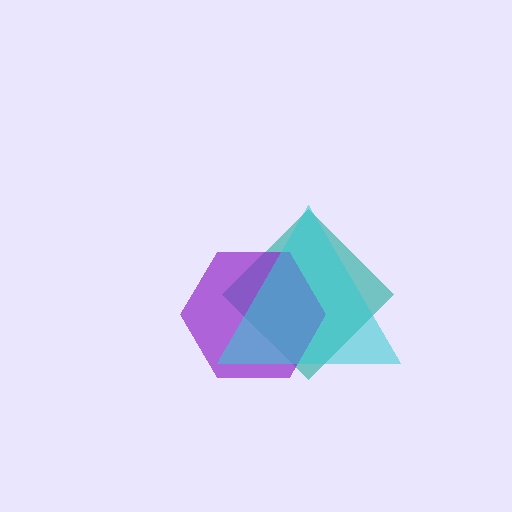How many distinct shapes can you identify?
There are 3 distinct shapes: a teal diamond, a purple hexagon, a cyan triangle.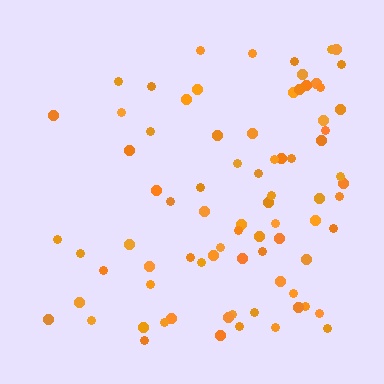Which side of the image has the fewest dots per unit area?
The left.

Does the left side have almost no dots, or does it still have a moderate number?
Still a moderate number, just noticeably fewer than the right.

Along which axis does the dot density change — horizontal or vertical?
Horizontal.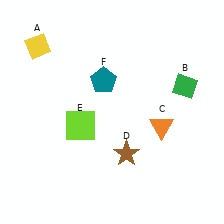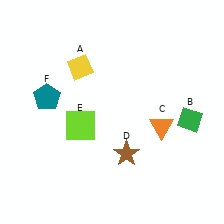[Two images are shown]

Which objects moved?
The objects that moved are: the yellow diamond (A), the green diamond (B), the teal pentagon (F).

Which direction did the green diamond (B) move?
The green diamond (B) moved down.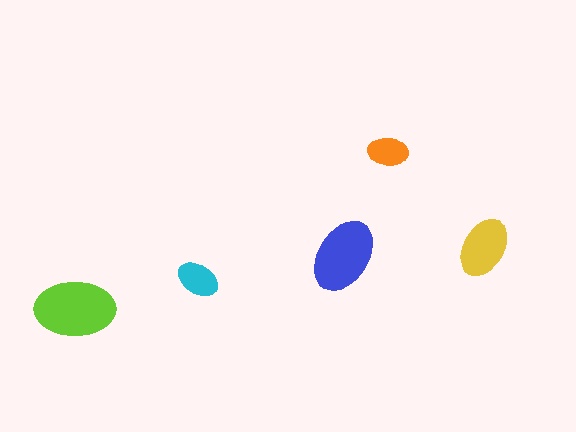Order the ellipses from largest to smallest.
the lime one, the blue one, the yellow one, the cyan one, the orange one.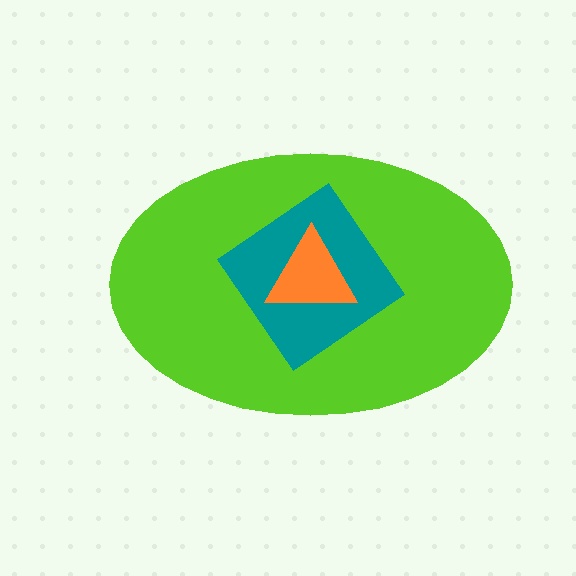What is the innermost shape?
The orange triangle.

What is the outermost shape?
The lime ellipse.